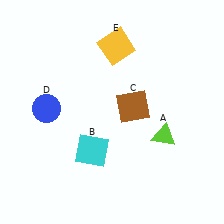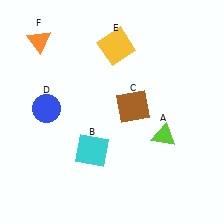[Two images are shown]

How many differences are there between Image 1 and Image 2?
There is 1 difference between the two images.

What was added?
An orange triangle (F) was added in Image 2.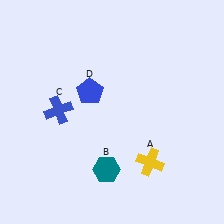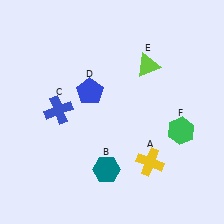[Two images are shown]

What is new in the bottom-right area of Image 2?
A green hexagon (F) was added in the bottom-right area of Image 2.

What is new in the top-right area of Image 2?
A lime triangle (E) was added in the top-right area of Image 2.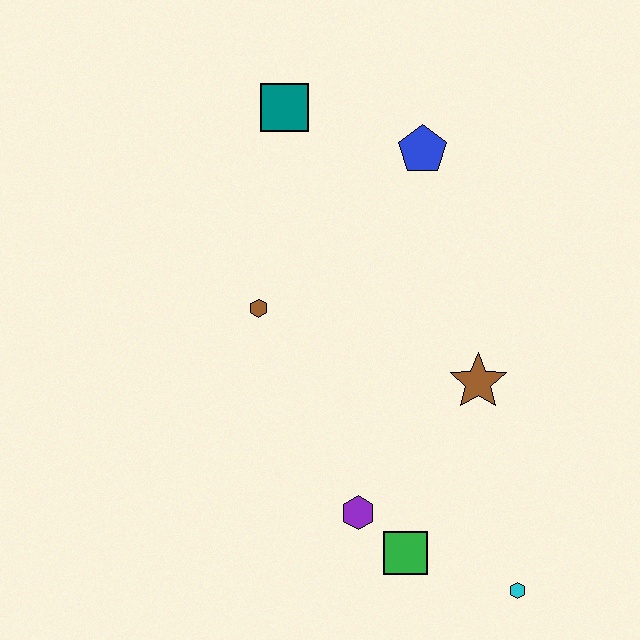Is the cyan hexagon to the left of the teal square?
No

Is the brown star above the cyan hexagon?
Yes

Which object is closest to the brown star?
The purple hexagon is closest to the brown star.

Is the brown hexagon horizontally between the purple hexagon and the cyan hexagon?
No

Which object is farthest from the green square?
The teal square is farthest from the green square.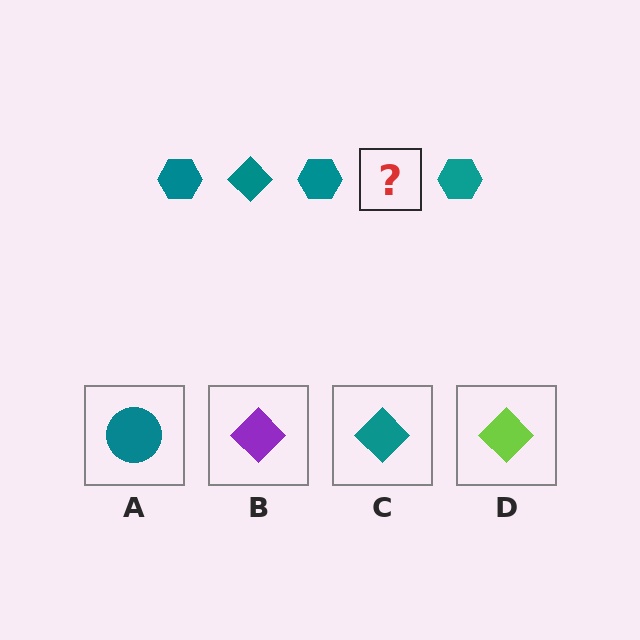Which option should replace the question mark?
Option C.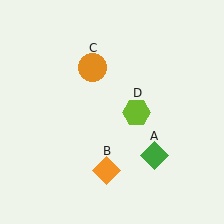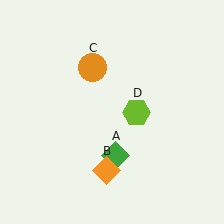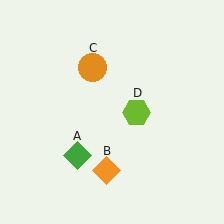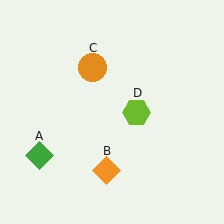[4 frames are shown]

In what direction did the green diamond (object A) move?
The green diamond (object A) moved left.